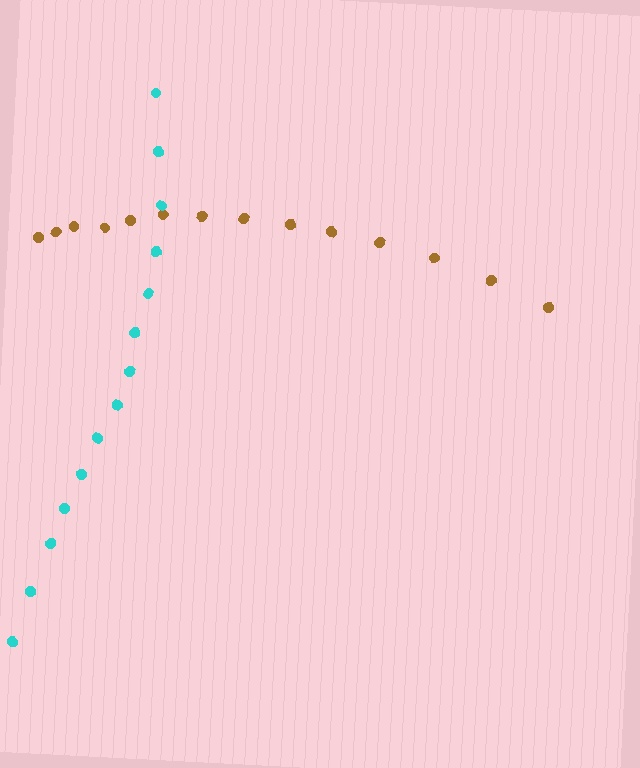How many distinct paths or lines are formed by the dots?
There are 2 distinct paths.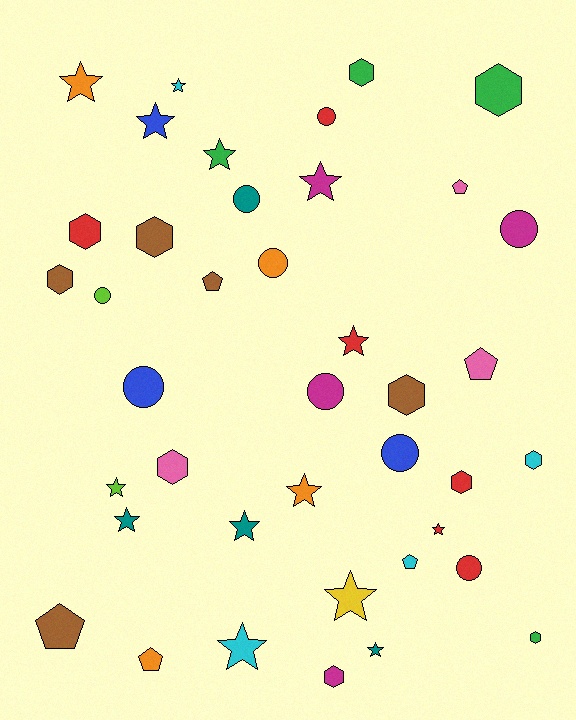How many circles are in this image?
There are 9 circles.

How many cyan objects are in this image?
There are 4 cyan objects.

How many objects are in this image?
There are 40 objects.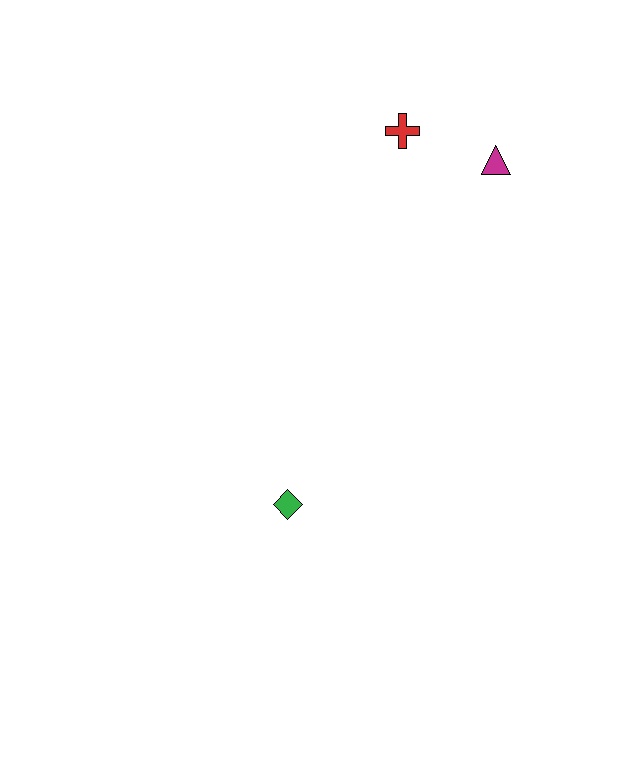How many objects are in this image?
There are 3 objects.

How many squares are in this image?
There are no squares.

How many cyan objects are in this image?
There are no cyan objects.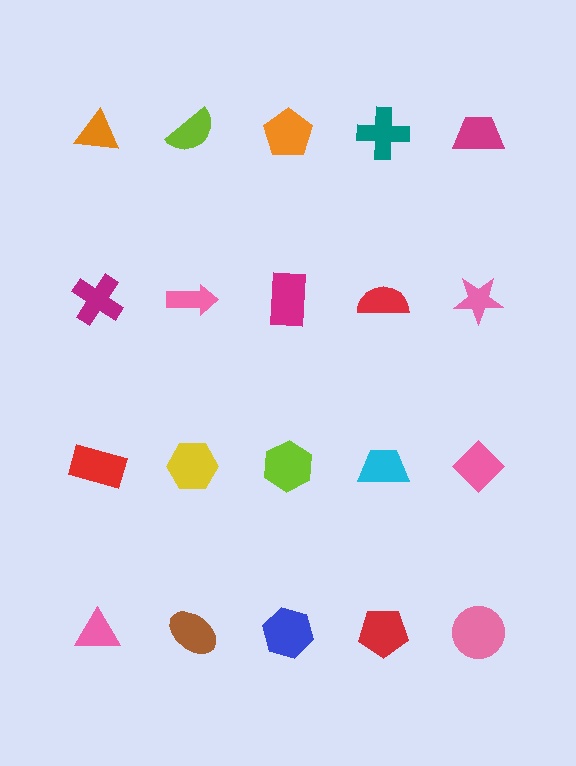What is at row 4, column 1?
A pink triangle.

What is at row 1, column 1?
An orange triangle.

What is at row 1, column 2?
A lime semicircle.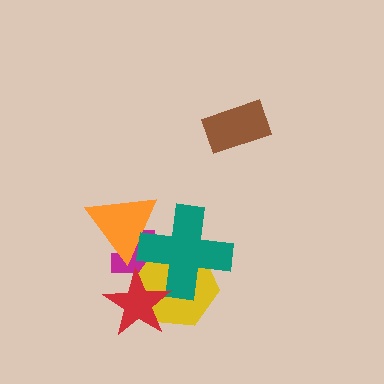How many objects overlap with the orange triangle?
2 objects overlap with the orange triangle.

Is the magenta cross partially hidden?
Yes, it is partially covered by another shape.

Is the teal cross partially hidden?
Yes, it is partially covered by another shape.